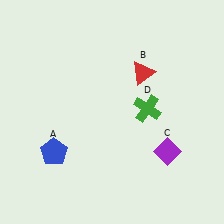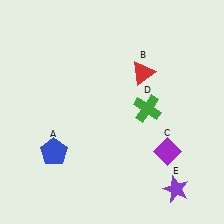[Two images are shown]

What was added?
A purple star (E) was added in Image 2.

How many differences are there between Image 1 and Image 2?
There is 1 difference between the two images.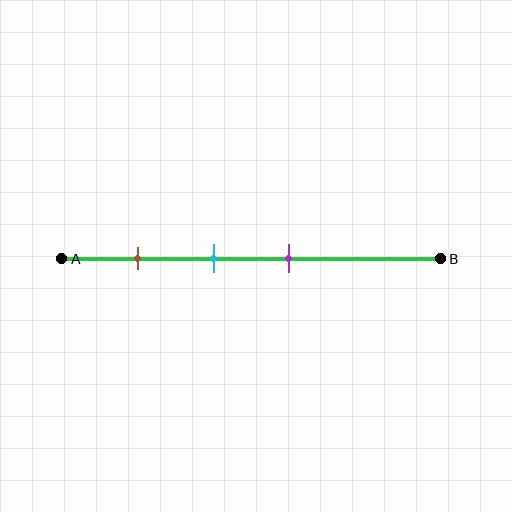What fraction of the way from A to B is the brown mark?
The brown mark is approximately 20% (0.2) of the way from A to B.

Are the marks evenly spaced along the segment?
Yes, the marks are approximately evenly spaced.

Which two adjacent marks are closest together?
The cyan and purple marks are the closest adjacent pair.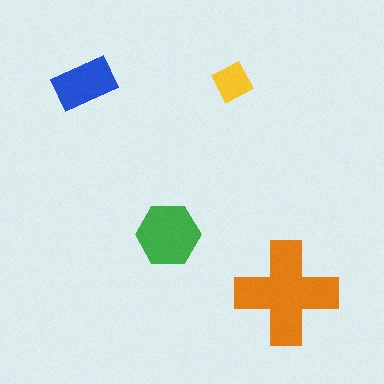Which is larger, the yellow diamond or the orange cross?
The orange cross.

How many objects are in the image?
There are 4 objects in the image.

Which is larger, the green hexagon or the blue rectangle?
The green hexagon.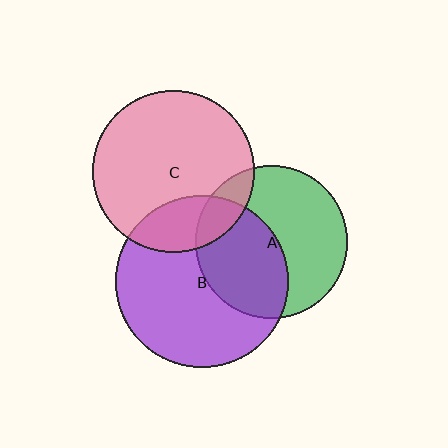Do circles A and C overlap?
Yes.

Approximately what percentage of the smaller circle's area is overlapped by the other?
Approximately 15%.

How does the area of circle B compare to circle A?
Approximately 1.3 times.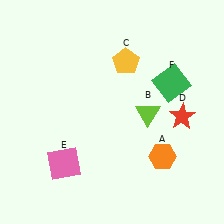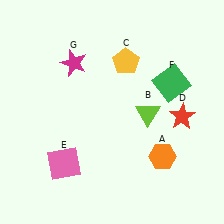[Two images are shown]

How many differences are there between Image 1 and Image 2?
There is 1 difference between the two images.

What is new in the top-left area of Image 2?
A magenta star (G) was added in the top-left area of Image 2.